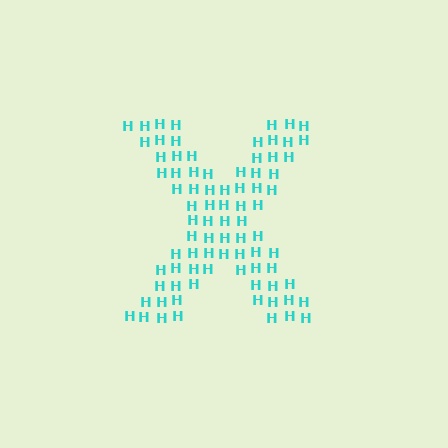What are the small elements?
The small elements are letter H's.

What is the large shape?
The large shape is the letter X.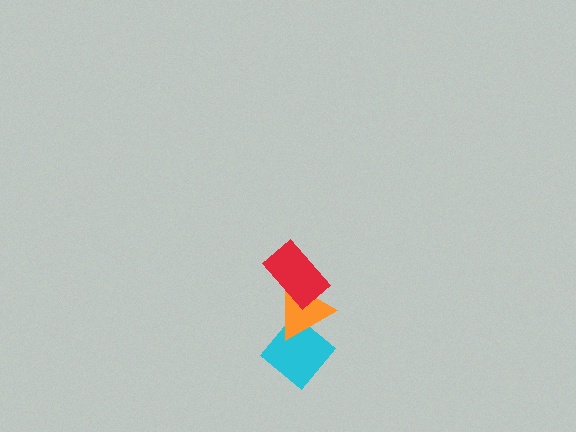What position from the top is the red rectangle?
The red rectangle is 1st from the top.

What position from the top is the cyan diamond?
The cyan diamond is 3rd from the top.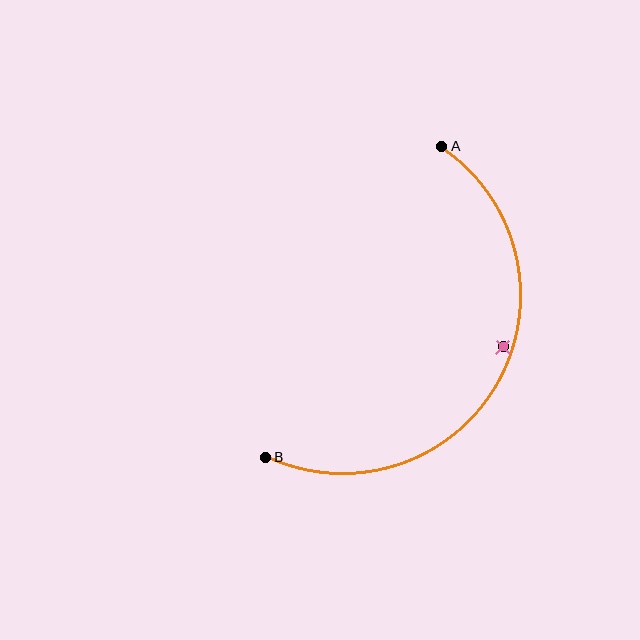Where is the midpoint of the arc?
The arc midpoint is the point on the curve farthest from the straight line joining A and B. It sits to the right of that line.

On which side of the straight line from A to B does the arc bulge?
The arc bulges to the right of the straight line connecting A and B.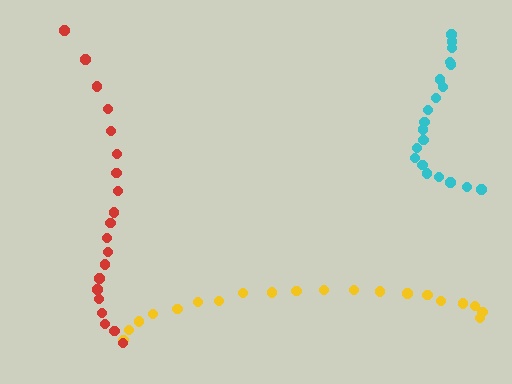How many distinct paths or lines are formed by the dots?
There are 3 distinct paths.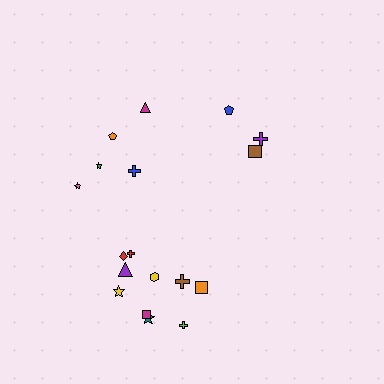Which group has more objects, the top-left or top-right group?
The top-left group.